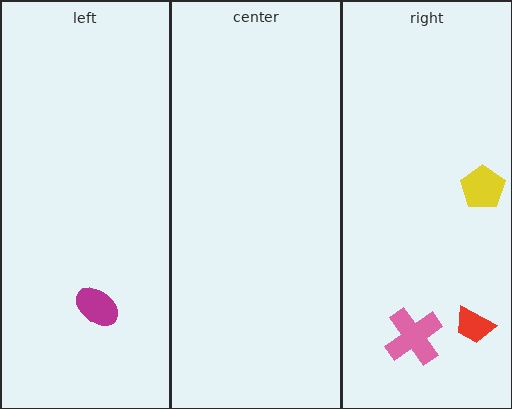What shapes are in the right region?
The pink cross, the yellow pentagon, the red trapezoid.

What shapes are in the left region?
The magenta ellipse.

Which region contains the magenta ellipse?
The left region.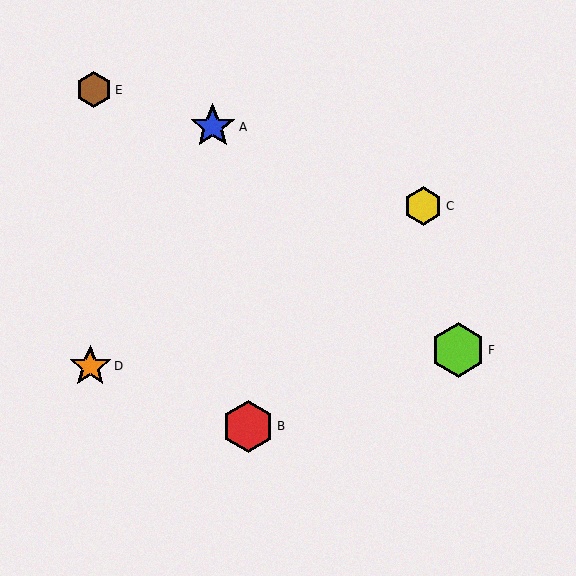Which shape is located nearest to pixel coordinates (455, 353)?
The lime hexagon (labeled F) at (458, 350) is nearest to that location.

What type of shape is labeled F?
Shape F is a lime hexagon.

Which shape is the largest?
The lime hexagon (labeled F) is the largest.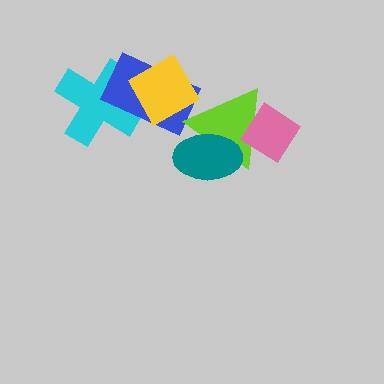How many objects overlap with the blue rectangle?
2 objects overlap with the blue rectangle.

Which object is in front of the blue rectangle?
The yellow square is in front of the blue rectangle.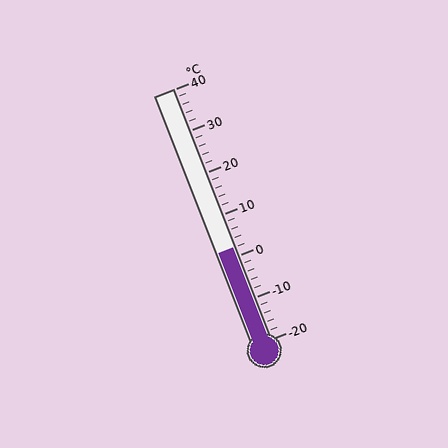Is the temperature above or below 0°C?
The temperature is above 0°C.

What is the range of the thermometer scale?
The thermometer scale ranges from -20°C to 40°C.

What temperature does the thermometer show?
The thermometer shows approximately 2°C.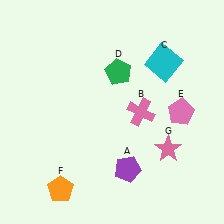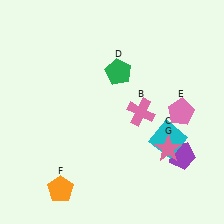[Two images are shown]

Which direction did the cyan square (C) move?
The cyan square (C) moved down.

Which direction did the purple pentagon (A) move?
The purple pentagon (A) moved right.